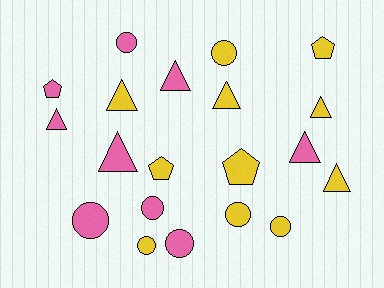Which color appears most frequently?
Yellow, with 11 objects.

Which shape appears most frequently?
Triangle, with 8 objects.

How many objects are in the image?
There are 20 objects.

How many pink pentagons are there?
There is 1 pink pentagon.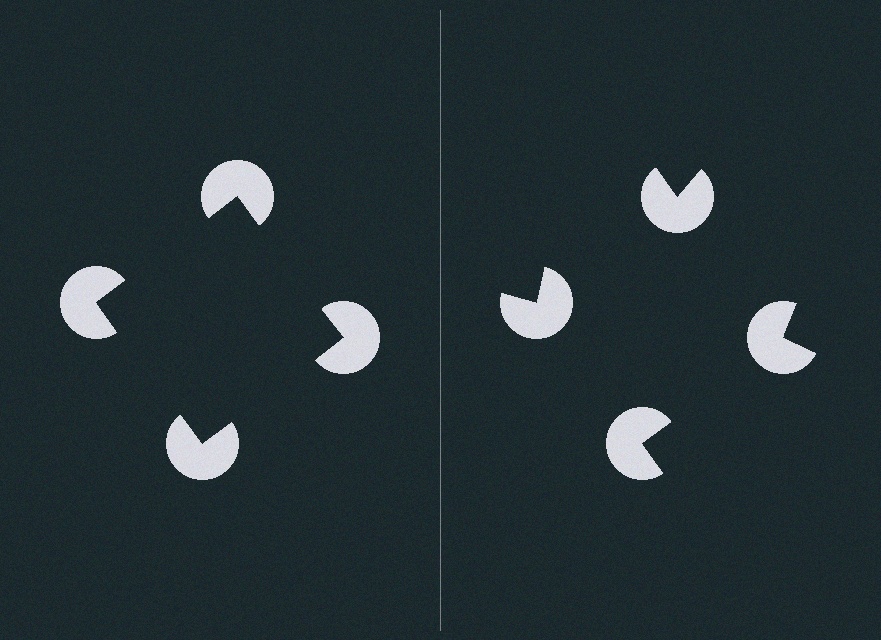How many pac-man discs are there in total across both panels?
8 — 4 on each side.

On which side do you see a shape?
An illusory square appears on the left side. On the right side the wedge cuts are rotated, so no coherent shape forms.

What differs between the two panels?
The pac-man discs are positioned identically on both sides; only the wedge orientations differ. On the left they align to a square; on the right they are misaligned.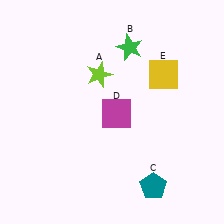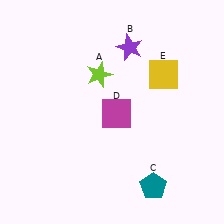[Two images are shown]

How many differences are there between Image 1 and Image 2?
There is 1 difference between the two images.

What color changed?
The star (B) changed from green in Image 1 to purple in Image 2.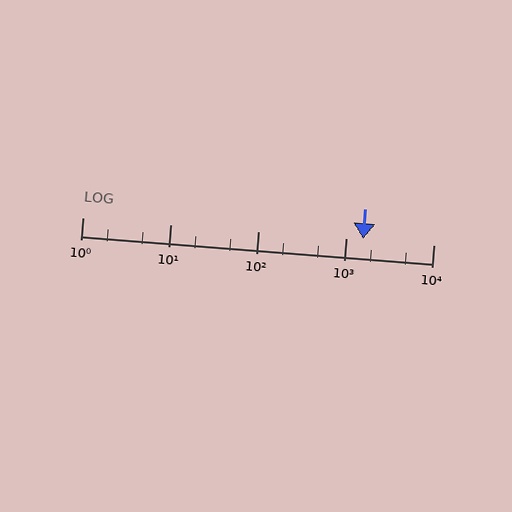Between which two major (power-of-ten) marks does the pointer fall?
The pointer is between 1000 and 10000.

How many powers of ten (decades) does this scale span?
The scale spans 4 decades, from 1 to 10000.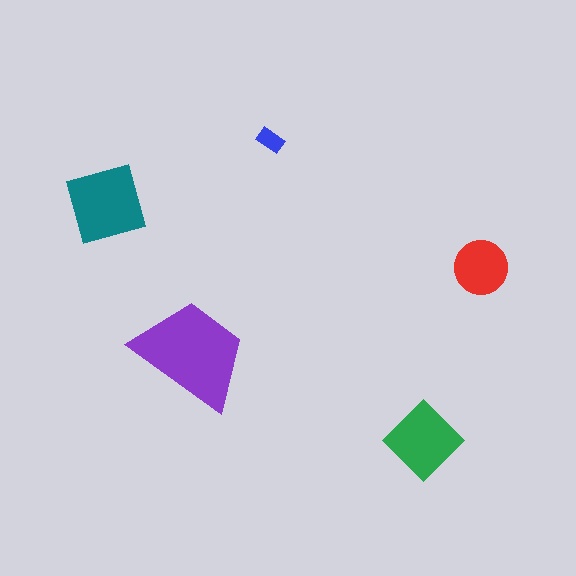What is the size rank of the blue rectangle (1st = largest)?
5th.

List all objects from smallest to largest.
The blue rectangle, the red circle, the green diamond, the teal square, the purple trapezoid.